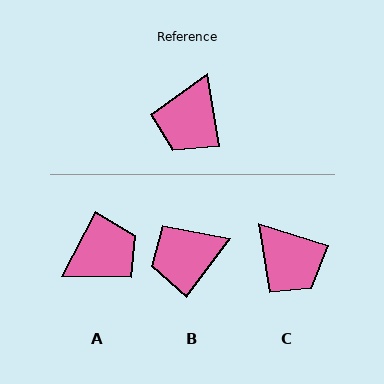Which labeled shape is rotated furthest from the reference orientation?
A, about 144 degrees away.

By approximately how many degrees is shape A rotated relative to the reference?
Approximately 144 degrees counter-clockwise.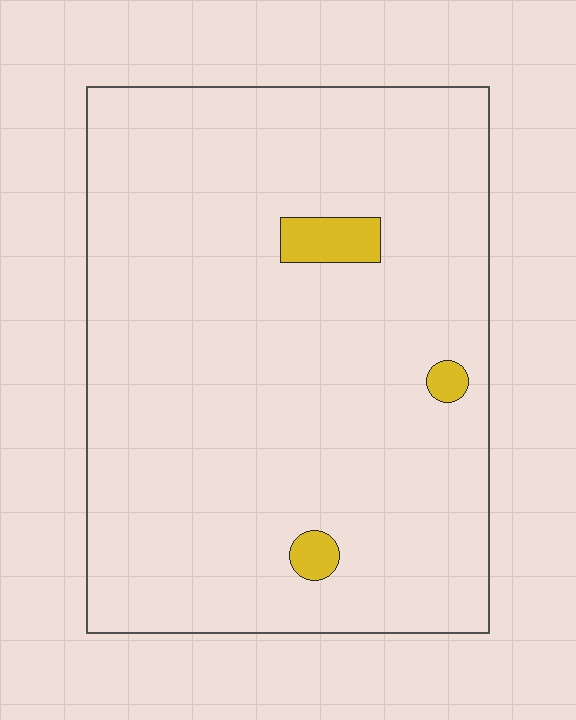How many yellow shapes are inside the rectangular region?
3.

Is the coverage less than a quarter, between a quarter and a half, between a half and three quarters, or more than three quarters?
Less than a quarter.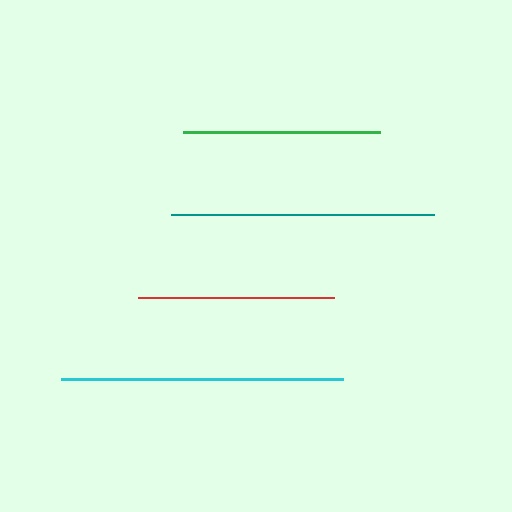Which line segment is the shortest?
The red line is the shortest at approximately 196 pixels.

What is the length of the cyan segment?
The cyan segment is approximately 282 pixels long.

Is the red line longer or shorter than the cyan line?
The cyan line is longer than the red line.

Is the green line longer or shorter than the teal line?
The teal line is longer than the green line.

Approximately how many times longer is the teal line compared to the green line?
The teal line is approximately 1.3 times the length of the green line.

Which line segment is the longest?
The cyan line is the longest at approximately 282 pixels.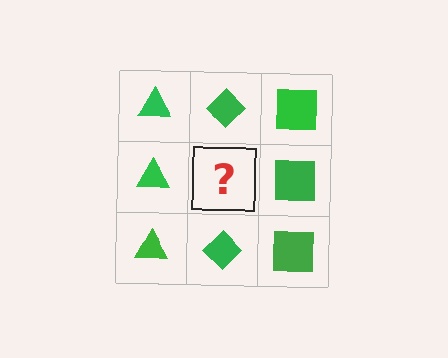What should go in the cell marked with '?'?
The missing cell should contain a green diamond.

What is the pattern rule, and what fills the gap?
The rule is that each column has a consistent shape. The gap should be filled with a green diamond.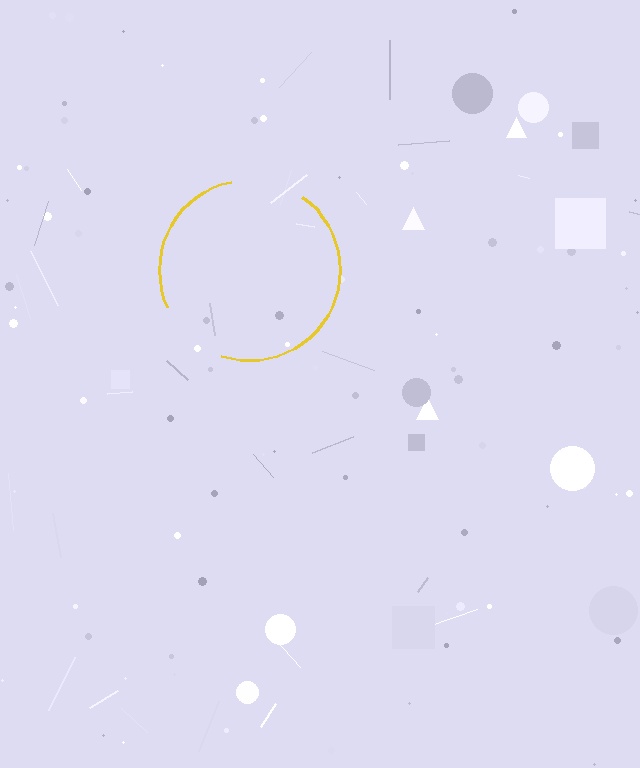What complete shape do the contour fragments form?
The contour fragments form a circle.